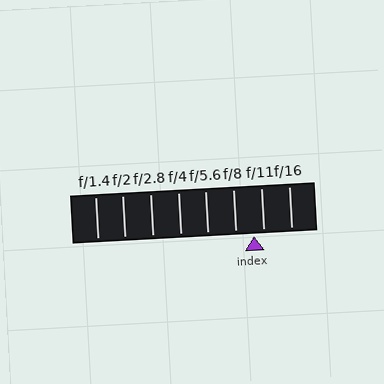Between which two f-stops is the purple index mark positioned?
The index mark is between f/8 and f/11.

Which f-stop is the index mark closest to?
The index mark is closest to f/11.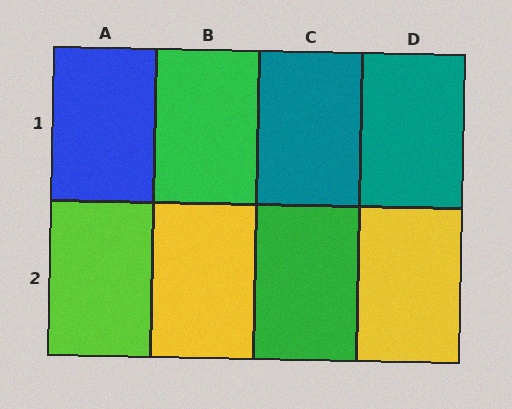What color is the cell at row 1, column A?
Blue.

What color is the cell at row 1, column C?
Teal.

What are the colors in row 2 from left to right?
Lime, yellow, green, yellow.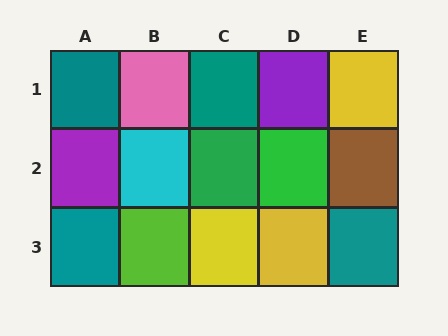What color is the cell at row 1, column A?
Teal.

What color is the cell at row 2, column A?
Purple.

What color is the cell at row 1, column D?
Purple.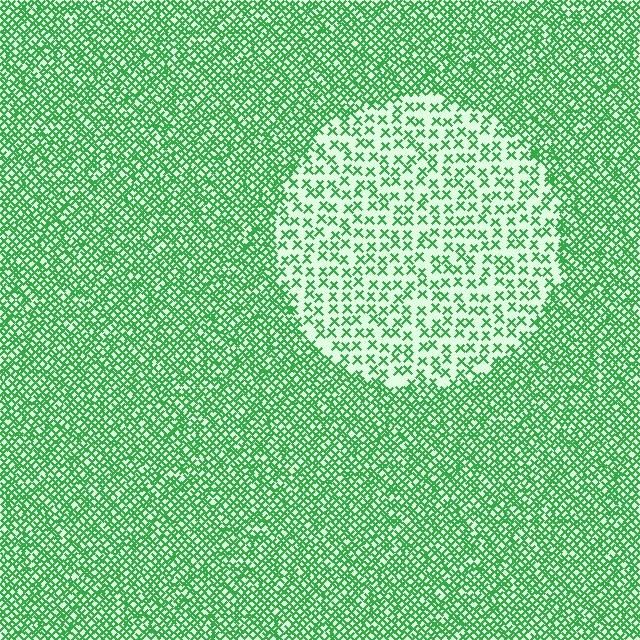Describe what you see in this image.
The image contains small green elements arranged at two different densities. A circle-shaped region is visible where the elements are less densely packed than the surrounding area.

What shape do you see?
I see a circle.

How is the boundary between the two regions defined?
The boundary is defined by a change in element density (approximately 2.5x ratio). All elements are the same color, size, and shape.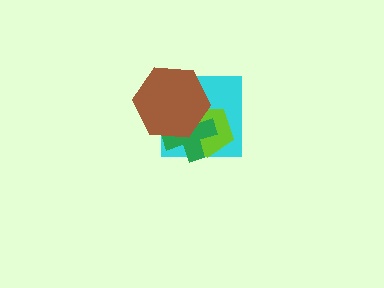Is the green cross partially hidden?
Yes, it is partially covered by another shape.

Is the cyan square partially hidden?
Yes, it is partially covered by another shape.